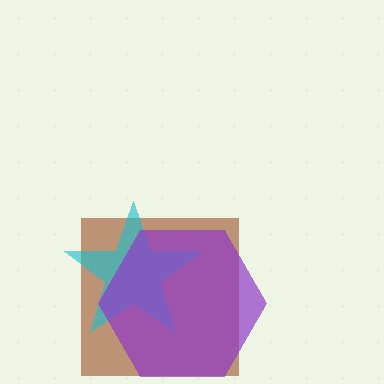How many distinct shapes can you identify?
There are 3 distinct shapes: a brown square, a cyan star, a purple hexagon.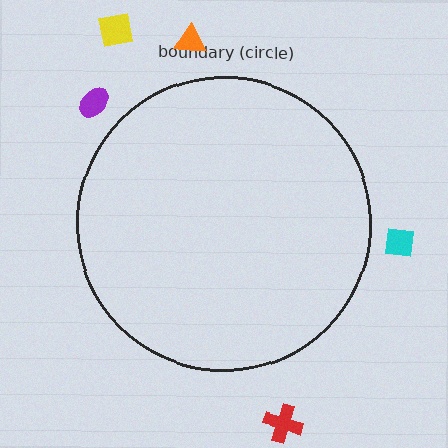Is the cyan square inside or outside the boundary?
Outside.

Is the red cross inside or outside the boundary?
Outside.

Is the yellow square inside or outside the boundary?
Outside.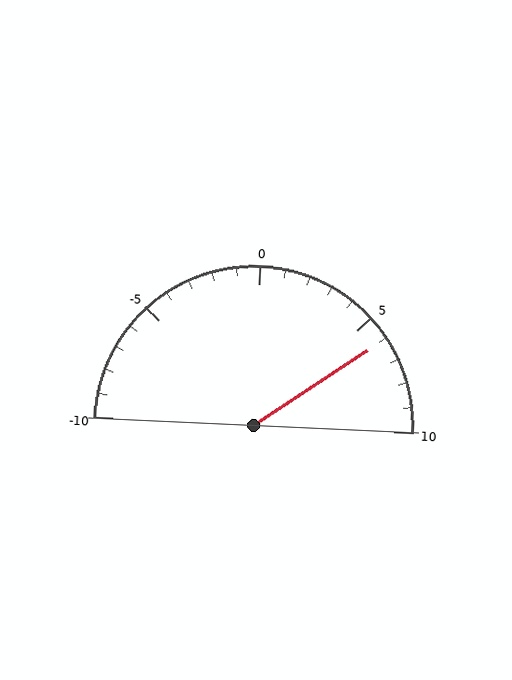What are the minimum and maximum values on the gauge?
The gauge ranges from -10 to 10.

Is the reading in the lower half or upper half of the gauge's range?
The reading is in the upper half of the range (-10 to 10).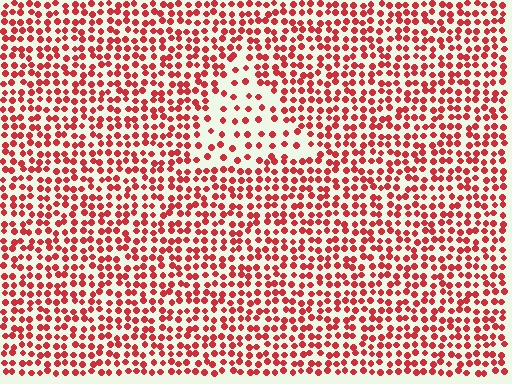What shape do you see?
I see a triangle.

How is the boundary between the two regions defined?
The boundary is defined by a change in element density (approximately 2.1x ratio). All elements are the same color, size, and shape.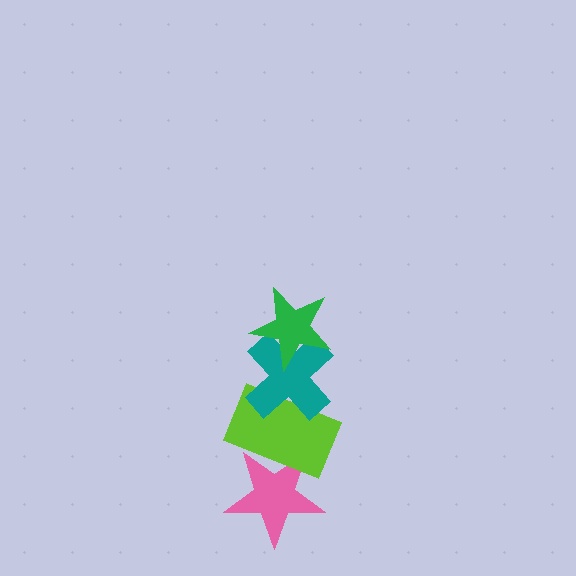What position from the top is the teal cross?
The teal cross is 2nd from the top.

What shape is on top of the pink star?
The lime rectangle is on top of the pink star.